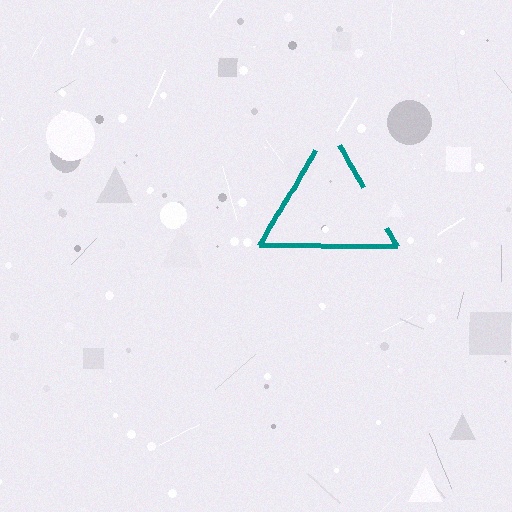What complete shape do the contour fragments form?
The contour fragments form a triangle.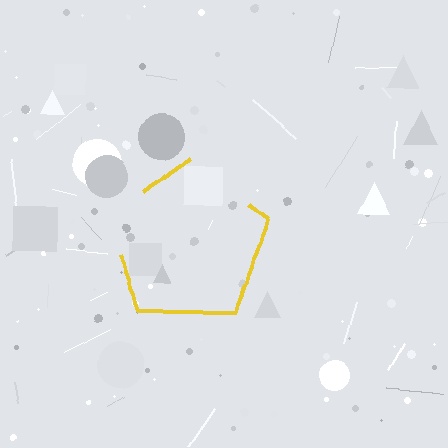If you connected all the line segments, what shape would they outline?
They would outline a pentagon.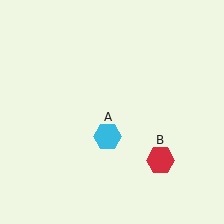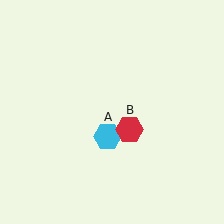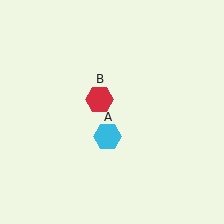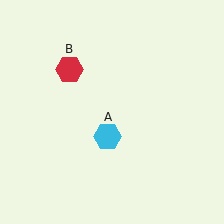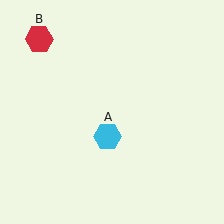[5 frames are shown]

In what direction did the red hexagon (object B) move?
The red hexagon (object B) moved up and to the left.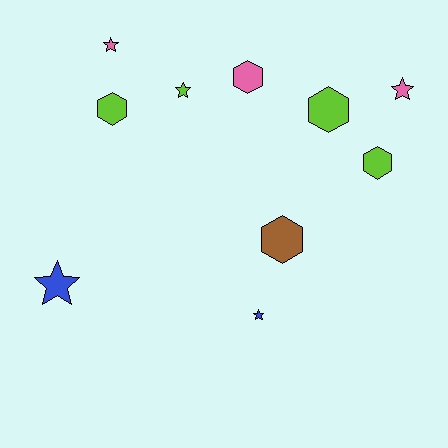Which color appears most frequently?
Lime, with 4 objects.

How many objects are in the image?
There are 10 objects.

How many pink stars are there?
There are 2 pink stars.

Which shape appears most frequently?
Star, with 5 objects.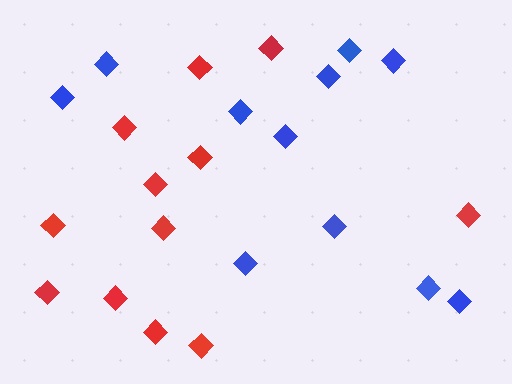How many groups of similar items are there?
There are 2 groups: one group of blue diamonds (11) and one group of red diamonds (12).